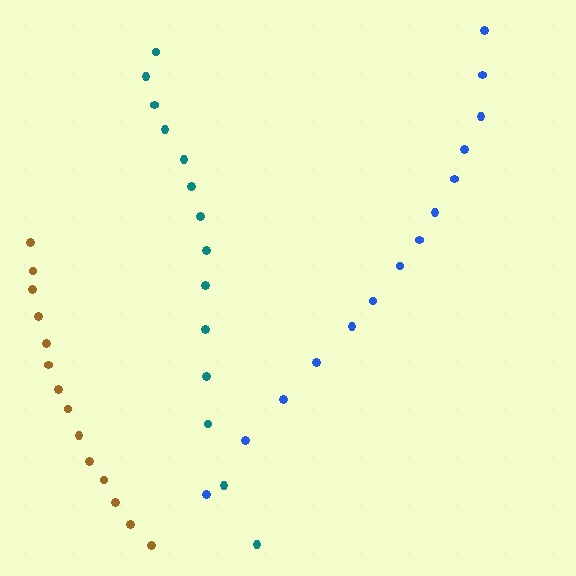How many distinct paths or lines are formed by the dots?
There are 3 distinct paths.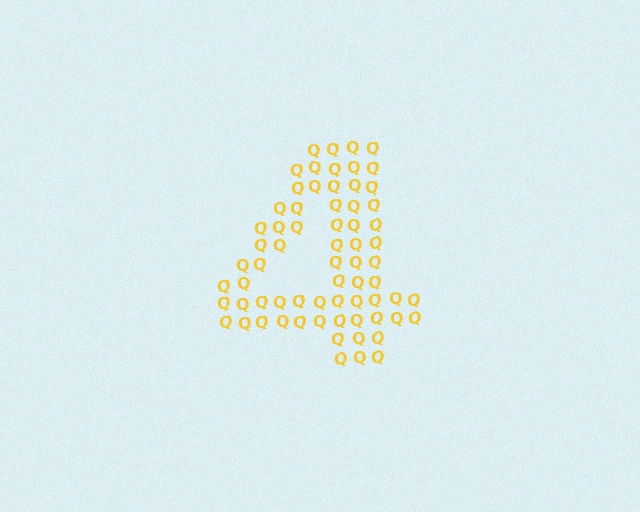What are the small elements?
The small elements are letter Q's.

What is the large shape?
The large shape is the digit 4.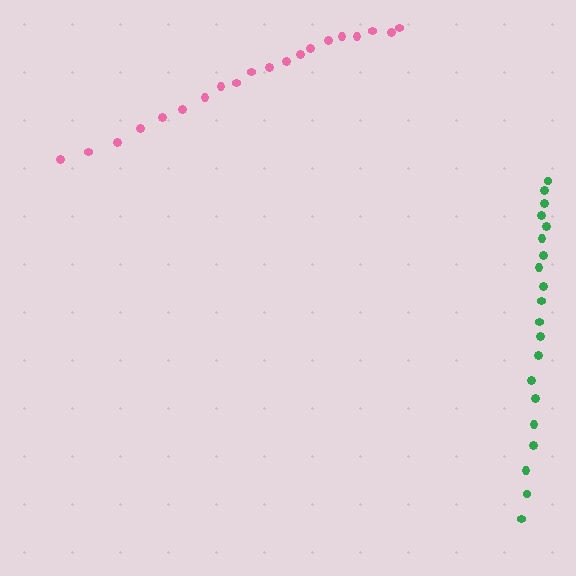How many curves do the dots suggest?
There are 2 distinct paths.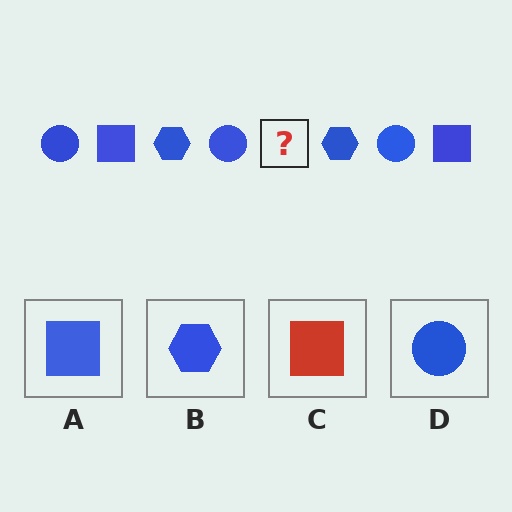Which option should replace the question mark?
Option A.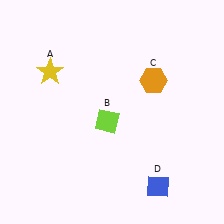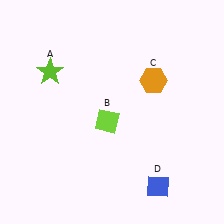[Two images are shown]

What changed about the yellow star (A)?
In Image 1, A is yellow. In Image 2, it changed to lime.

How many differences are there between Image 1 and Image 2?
There is 1 difference between the two images.